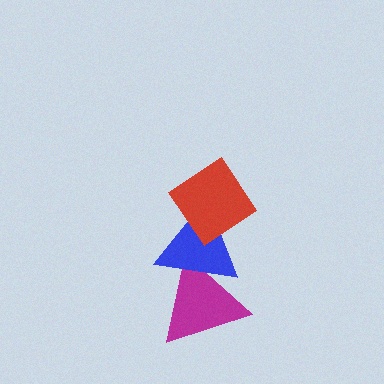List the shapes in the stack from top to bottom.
From top to bottom: the red diamond, the blue triangle, the magenta triangle.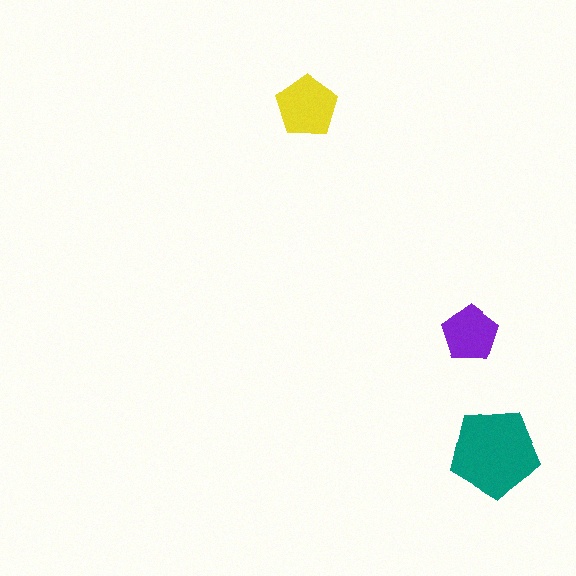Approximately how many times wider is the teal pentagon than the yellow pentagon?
About 1.5 times wider.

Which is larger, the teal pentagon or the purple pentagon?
The teal one.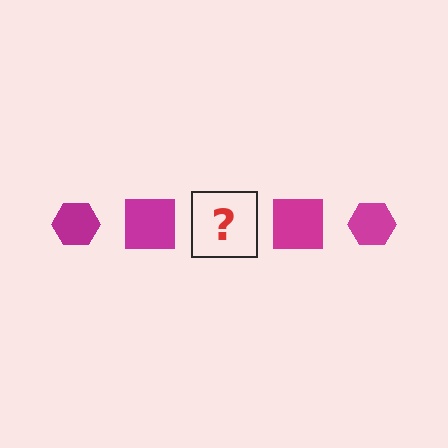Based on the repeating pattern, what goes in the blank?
The blank should be a magenta hexagon.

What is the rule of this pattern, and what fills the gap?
The rule is that the pattern cycles through hexagon, square shapes in magenta. The gap should be filled with a magenta hexagon.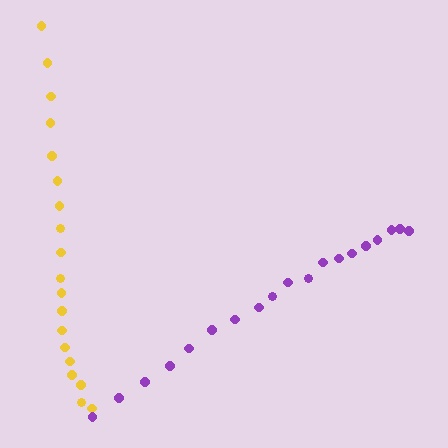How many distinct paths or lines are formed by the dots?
There are 2 distinct paths.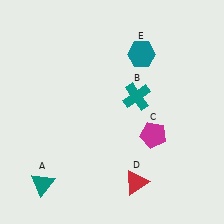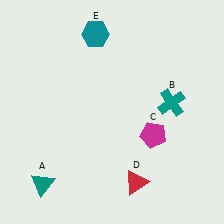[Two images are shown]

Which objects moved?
The objects that moved are: the teal cross (B), the teal hexagon (E).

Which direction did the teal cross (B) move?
The teal cross (B) moved right.